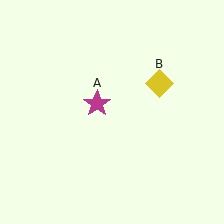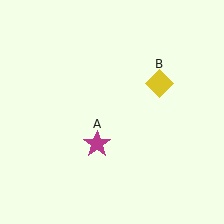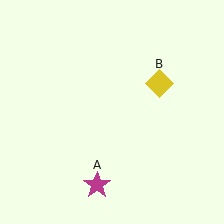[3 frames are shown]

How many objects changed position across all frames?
1 object changed position: magenta star (object A).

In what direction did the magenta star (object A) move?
The magenta star (object A) moved down.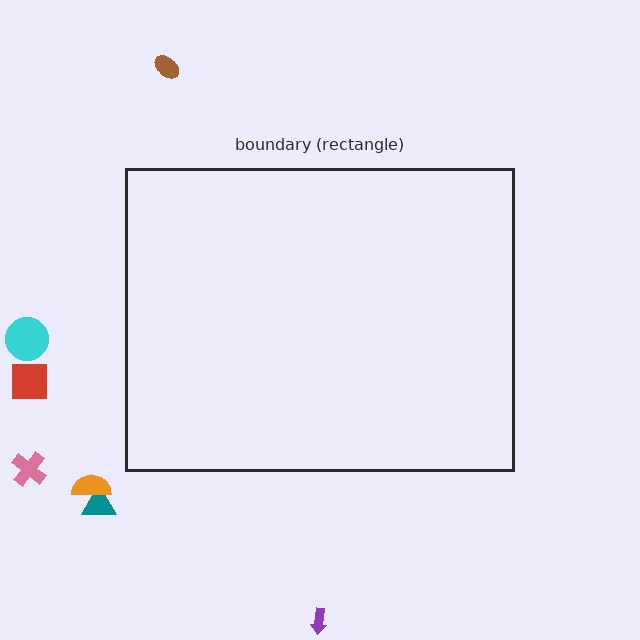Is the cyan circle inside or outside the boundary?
Outside.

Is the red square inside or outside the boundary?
Outside.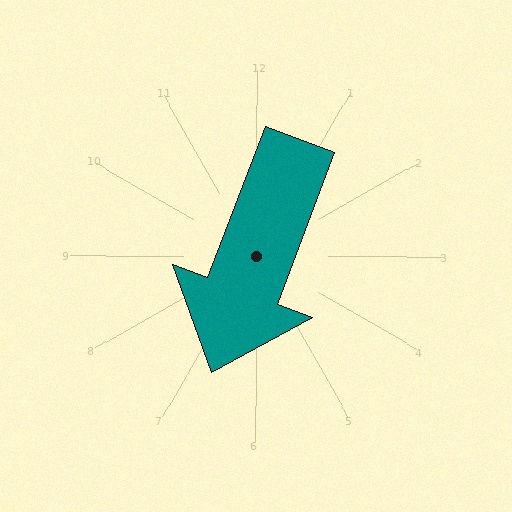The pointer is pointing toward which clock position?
Roughly 7 o'clock.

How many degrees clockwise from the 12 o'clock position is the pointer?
Approximately 201 degrees.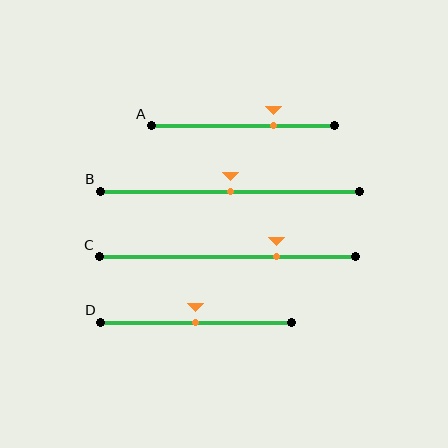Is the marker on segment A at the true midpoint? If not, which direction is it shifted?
No, the marker on segment A is shifted to the right by about 17% of the segment length.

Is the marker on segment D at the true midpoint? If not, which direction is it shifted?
Yes, the marker on segment D is at the true midpoint.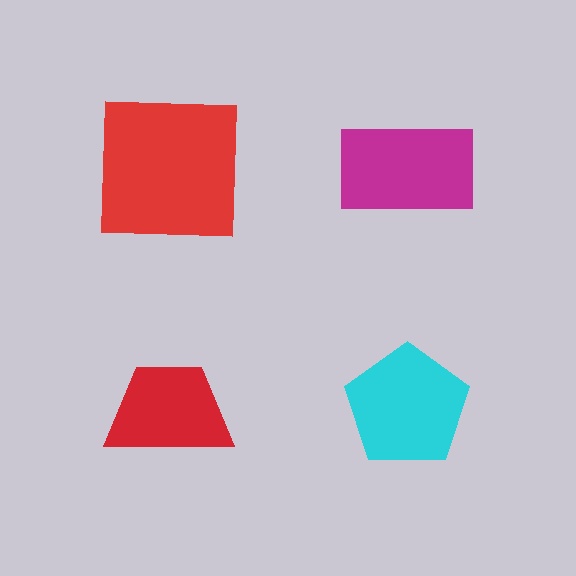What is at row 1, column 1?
A red square.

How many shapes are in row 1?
2 shapes.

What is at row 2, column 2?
A cyan pentagon.